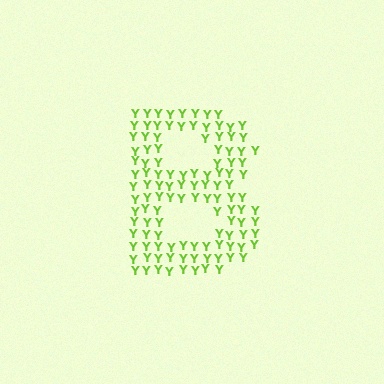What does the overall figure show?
The overall figure shows the letter B.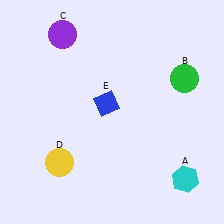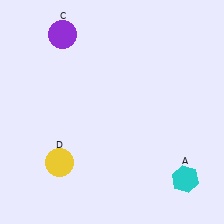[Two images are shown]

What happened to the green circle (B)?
The green circle (B) was removed in Image 2. It was in the top-right area of Image 1.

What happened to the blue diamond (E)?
The blue diamond (E) was removed in Image 2. It was in the top-left area of Image 1.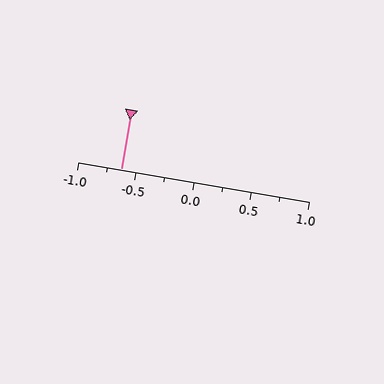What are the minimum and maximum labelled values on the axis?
The axis runs from -1.0 to 1.0.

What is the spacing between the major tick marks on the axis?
The major ticks are spaced 0.5 apart.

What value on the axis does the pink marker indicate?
The marker indicates approximately -0.62.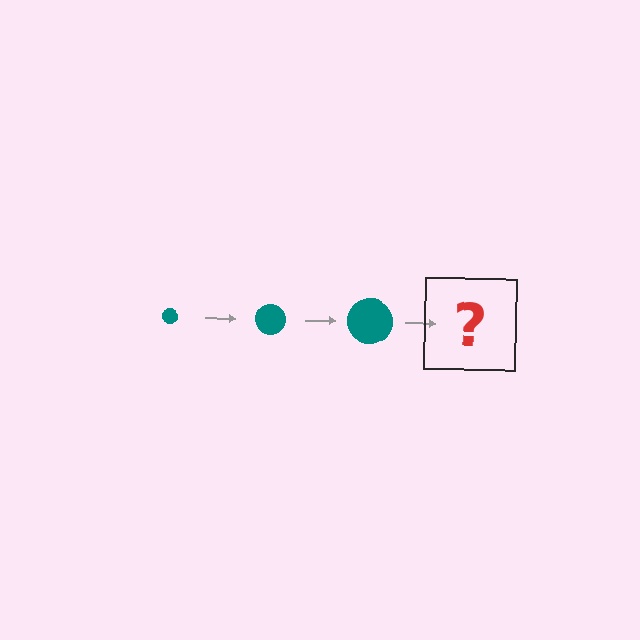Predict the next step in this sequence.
The next step is a teal circle, larger than the previous one.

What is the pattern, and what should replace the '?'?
The pattern is that the circle gets progressively larger each step. The '?' should be a teal circle, larger than the previous one.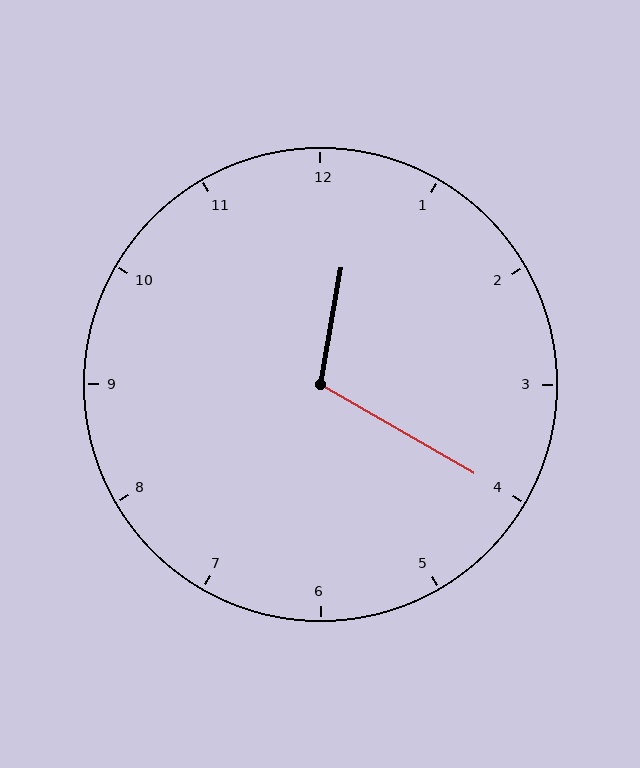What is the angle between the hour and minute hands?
Approximately 110 degrees.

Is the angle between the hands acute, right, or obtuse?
It is obtuse.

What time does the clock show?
12:20.